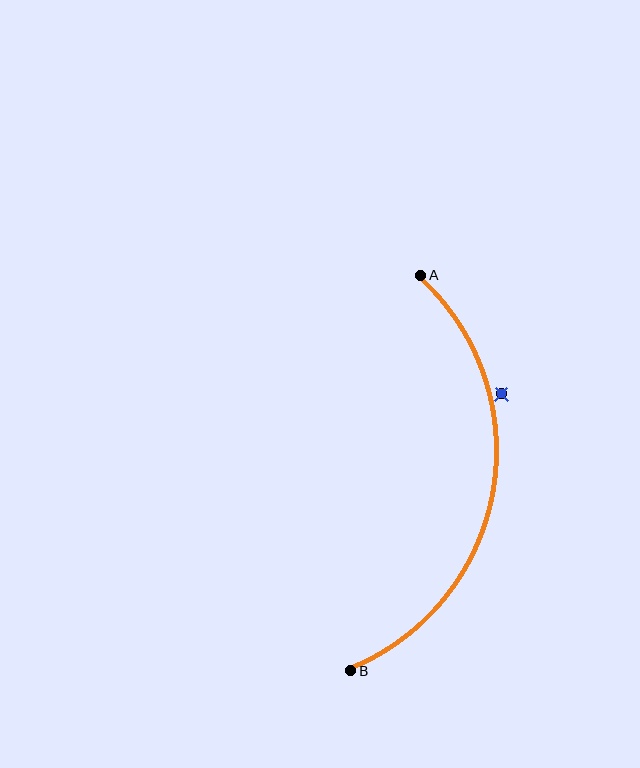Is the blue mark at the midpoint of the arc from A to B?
No — the blue mark does not lie on the arc at all. It sits slightly outside the curve.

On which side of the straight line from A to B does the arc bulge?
The arc bulges to the right of the straight line connecting A and B.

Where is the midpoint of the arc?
The arc midpoint is the point on the curve farthest from the straight line joining A and B. It sits to the right of that line.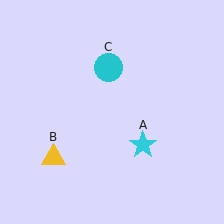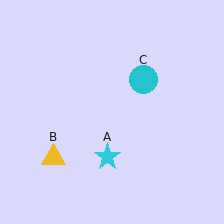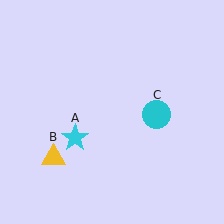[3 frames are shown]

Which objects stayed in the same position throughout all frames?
Yellow triangle (object B) remained stationary.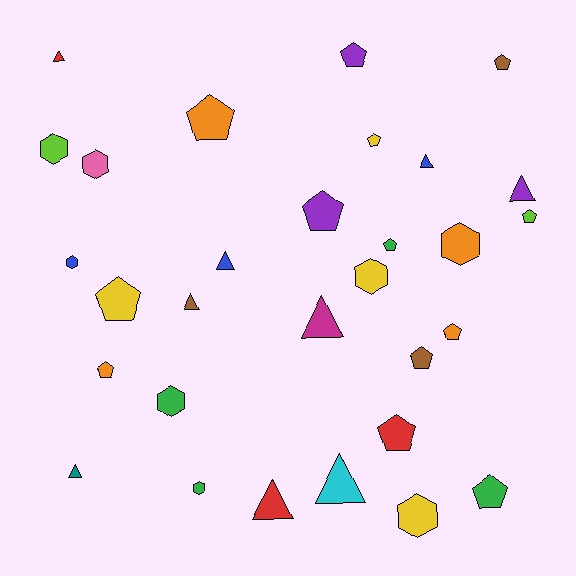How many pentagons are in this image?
There are 13 pentagons.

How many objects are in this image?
There are 30 objects.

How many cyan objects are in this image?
There is 1 cyan object.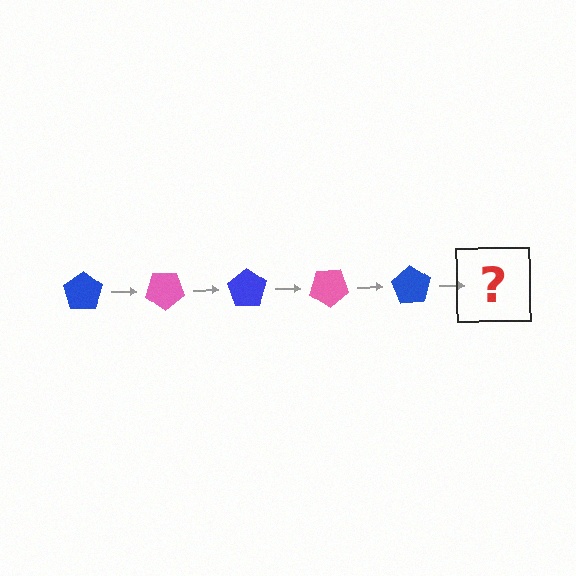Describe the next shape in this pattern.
It should be a pink pentagon, rotated 175 degrees from the start.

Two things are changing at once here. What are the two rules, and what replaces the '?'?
The two rules are that it rotates 35 degrees each step and the color cycles through blue and pink. The '?' should be a pink pentagon, rotated 175 degrees from the start.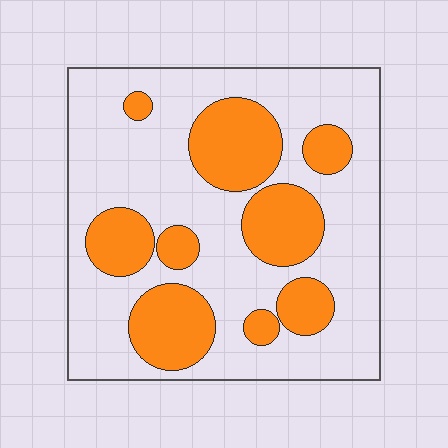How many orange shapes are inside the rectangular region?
9.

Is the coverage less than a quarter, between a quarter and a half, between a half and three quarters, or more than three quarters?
Between a quarter and a half.